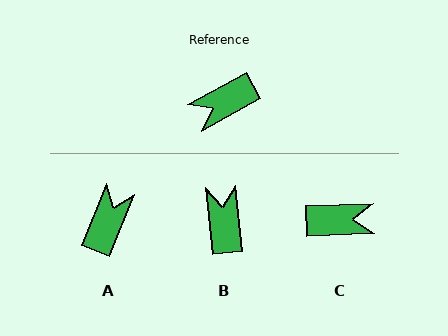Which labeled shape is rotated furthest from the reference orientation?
C, about 153 degrees away.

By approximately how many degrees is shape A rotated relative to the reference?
Approximately 141 degrees clockwise.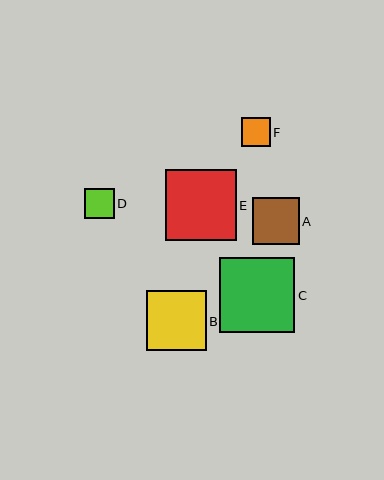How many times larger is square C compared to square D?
Square C is approximately 2.5 times the size of square D.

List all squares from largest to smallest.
From largest to smallest: C, E, B, A, D, F.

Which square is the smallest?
Square F is the smallest with a size of approximately 28 pixels.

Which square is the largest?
Square C is the largest with a size of approximately 75 pixels.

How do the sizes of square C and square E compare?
Square C and square E are approximately the same size.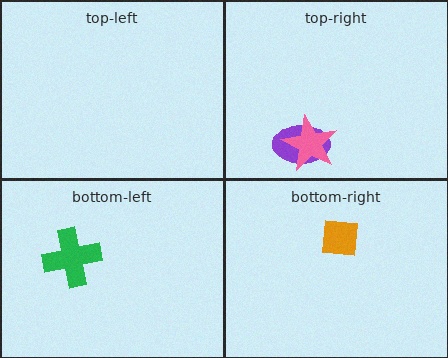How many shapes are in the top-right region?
2.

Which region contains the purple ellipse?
The top-right region.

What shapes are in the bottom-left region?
The green cross.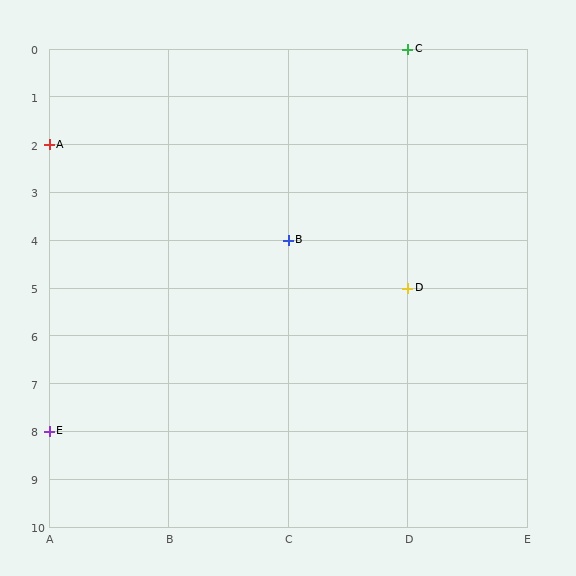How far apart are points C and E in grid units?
Points C and E are 3 columns and 8 rows apart (about 8.5 grid units diagonally).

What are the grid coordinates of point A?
Point A is at grid coordinates (A, 2).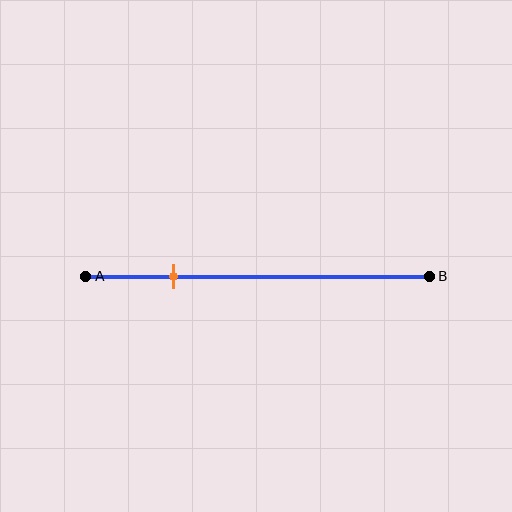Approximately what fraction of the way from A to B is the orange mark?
The orange mark is approximately 25% of the way from A to B.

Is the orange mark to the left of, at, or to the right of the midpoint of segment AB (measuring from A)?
The orange mark is to the left of the midpoint of segment AB.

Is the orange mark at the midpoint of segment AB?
No, the mark is at about 25% from A, not at the 50% midpoint.